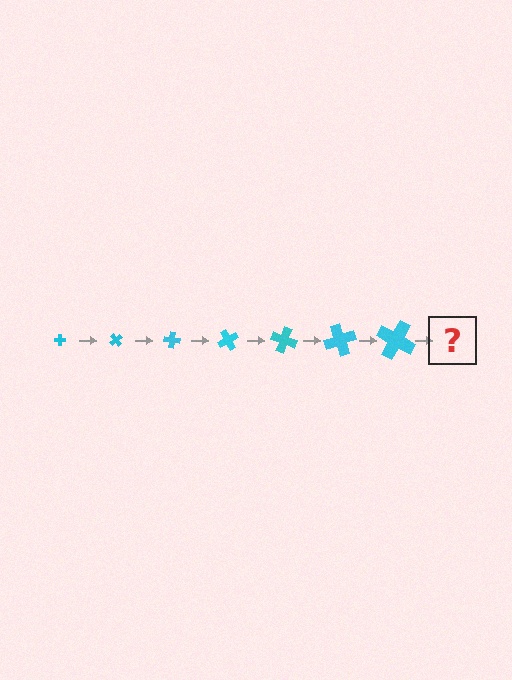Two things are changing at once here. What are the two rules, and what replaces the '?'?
The two rules are that the cross grows larger each step and it rotates 50 degrees each step. The '?' should be a cross, larger than the previous one and rotated 350 degrees from the start.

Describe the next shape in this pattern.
It should be a cross, larger than the previous one and rotated 350 degrees from the start.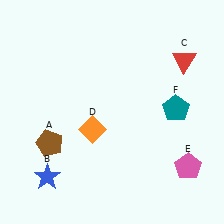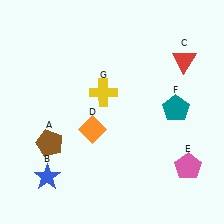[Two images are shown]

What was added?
A yellow cross (G) was added in Image 2.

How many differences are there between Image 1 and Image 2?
There is 1 difference between the two images.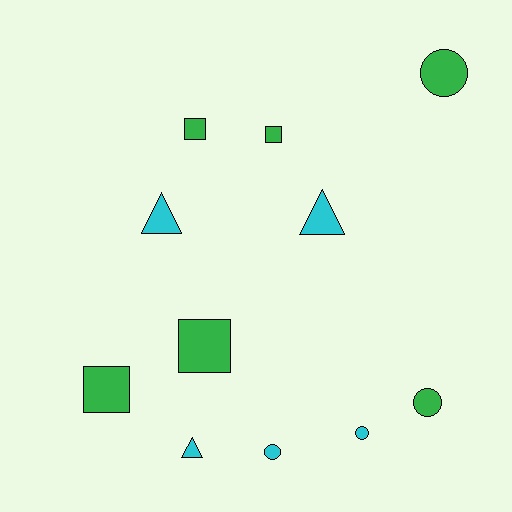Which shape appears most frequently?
Circle, with 4 objects.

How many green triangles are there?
There are no green triangles.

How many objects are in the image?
There are 11 objects.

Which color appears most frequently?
Green, with 6 objects.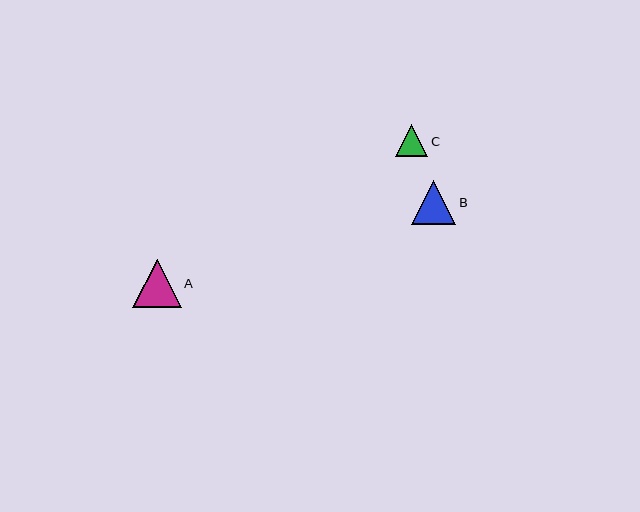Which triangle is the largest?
Triangle A is the largest with a size of approximately 48 pixels.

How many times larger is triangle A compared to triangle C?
Triangle A is approximately 1.5 times the size of triangle C.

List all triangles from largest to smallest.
From largest to smallest: A, B, C.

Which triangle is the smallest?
Triangle C is the smallest with a size of approximately 33 pixels.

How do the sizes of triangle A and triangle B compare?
Triangle A and triangle B are approximately the same size.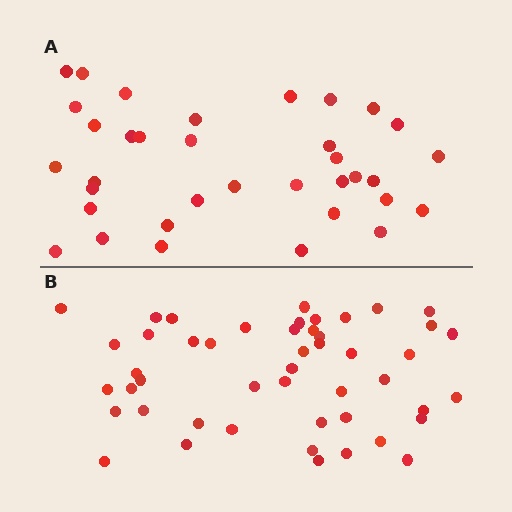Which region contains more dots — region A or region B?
Region B (the bottom region) has more dots.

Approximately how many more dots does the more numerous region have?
Region B has approximately 15 more dots than region A.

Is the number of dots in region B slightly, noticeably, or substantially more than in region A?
Region B has noticeably more, but not dramatically so. The ratio is roughly 1.4 to 1.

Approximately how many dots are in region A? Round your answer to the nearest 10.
About 40 dots. (The exact count is 35, which rounds to 40.)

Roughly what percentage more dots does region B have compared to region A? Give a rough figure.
About 35% more.